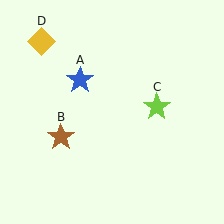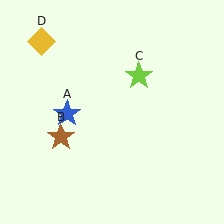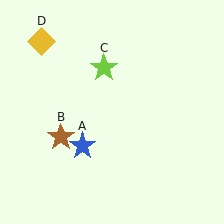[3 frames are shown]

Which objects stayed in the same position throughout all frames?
Brown star (object B) and yellow diamond (object D) remained stationary.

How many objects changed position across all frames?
2 objects changed position: blue star (object A), lime star (object C).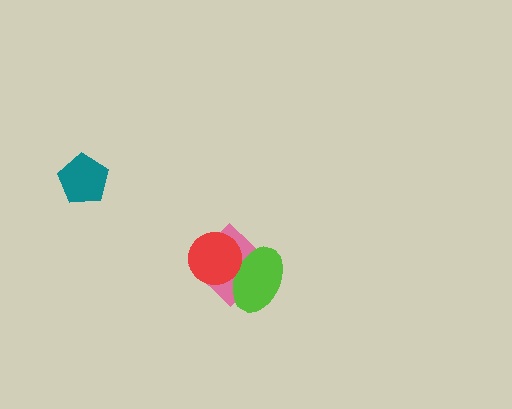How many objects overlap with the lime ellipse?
2 objects overlap with the lime ellipse.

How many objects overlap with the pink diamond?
2 objects overlap with the pink diamond.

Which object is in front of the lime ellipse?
The red circle is in front of the lime ellipse.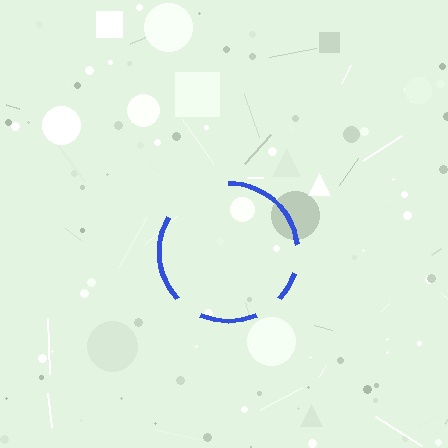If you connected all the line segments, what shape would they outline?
They would outline a circle.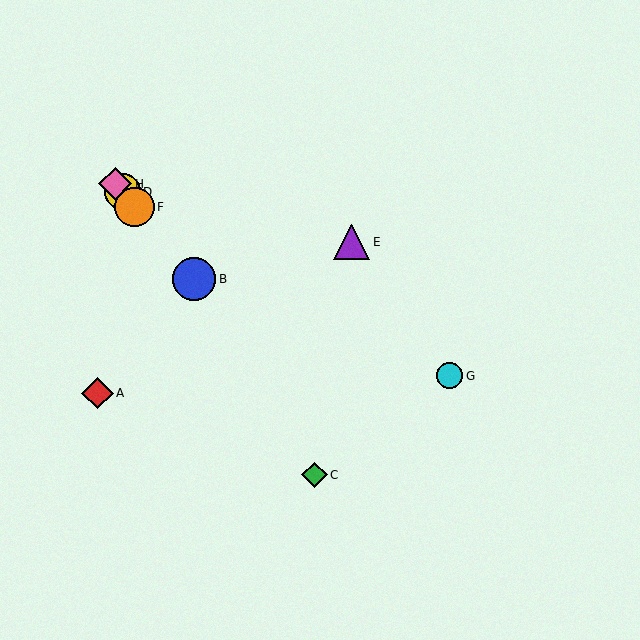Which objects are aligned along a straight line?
Objects B, D, F, H are aligned along a straight line.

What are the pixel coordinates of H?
Object H is at (115, 184).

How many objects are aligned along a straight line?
4 objects (B, D, F, H) are aligned along a straight line.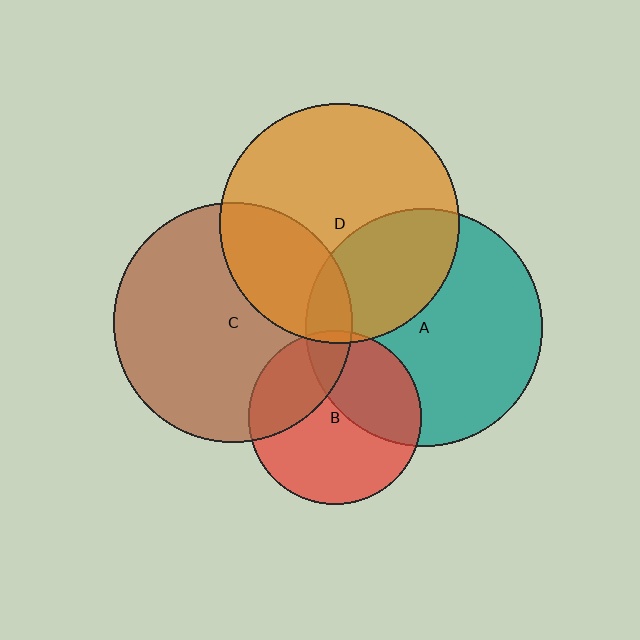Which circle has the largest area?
Circle D (orange).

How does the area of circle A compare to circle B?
Approximately 1.9 times.